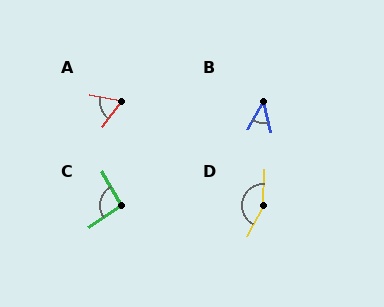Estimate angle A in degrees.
Approximately 65 degrees.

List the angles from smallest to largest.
B (43°), A (65°), C (95°), D (154°).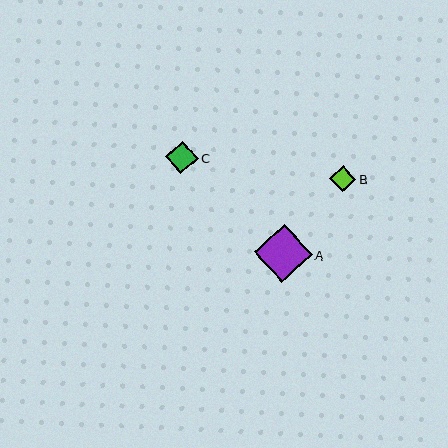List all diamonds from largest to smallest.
From largest to smallest: A, C, B.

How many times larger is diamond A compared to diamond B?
Diamond A is approximately 2.2 times the size of diamond B.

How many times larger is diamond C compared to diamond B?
Diamond C is approximately 1.3 times the size of diamond B.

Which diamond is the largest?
Diamond A is the largest with a size of approximately 57 pixels.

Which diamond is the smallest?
Diamond B is the smallest with a size of approximately 26 pixels.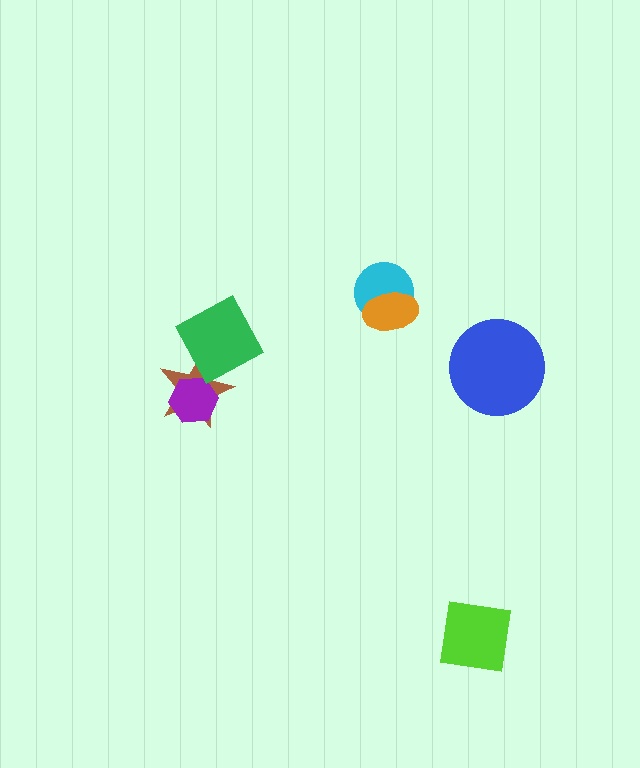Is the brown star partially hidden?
Yes, it is partially covered by another shape.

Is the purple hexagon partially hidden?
No, no other shape covers it.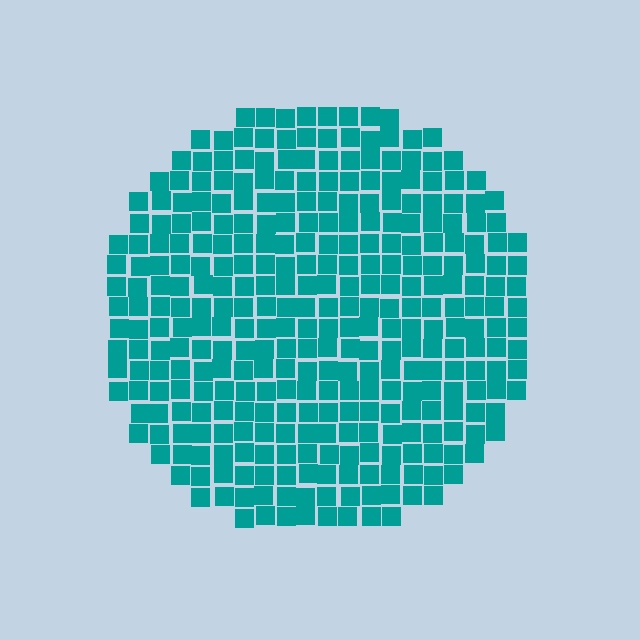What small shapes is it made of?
It is made of small squares.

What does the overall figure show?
The overall figure shows a circle.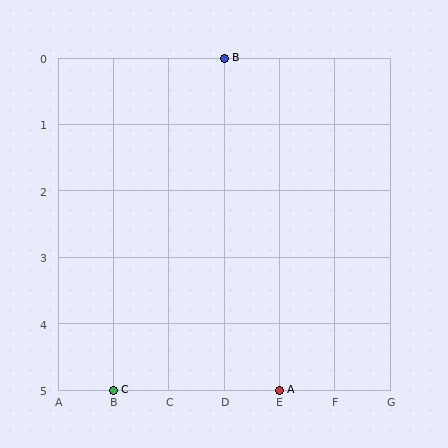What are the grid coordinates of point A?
Point A is at grid coordinates (E, 5).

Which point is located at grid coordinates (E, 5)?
Point A is at (E, 5).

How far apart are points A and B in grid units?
Points A and B are 1 column and 5 rows apart (about 5.1 grid units diagonally).